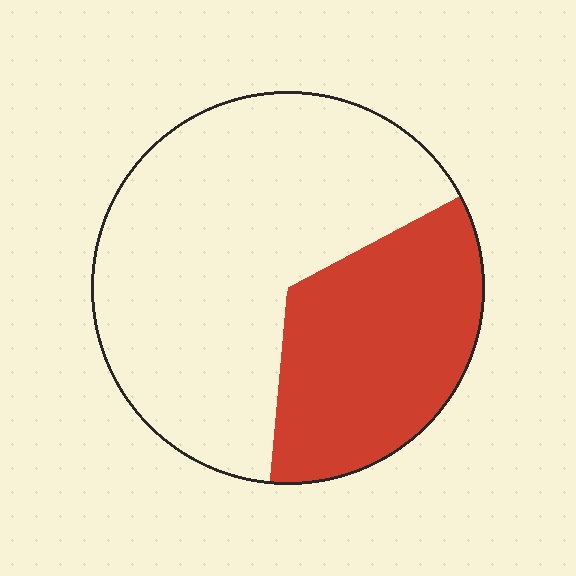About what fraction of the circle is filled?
About one third (1/3).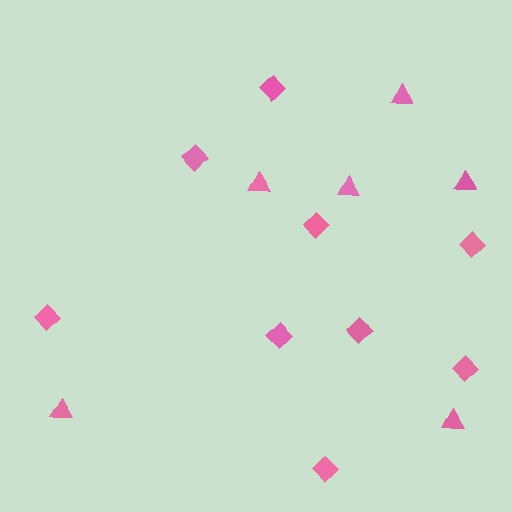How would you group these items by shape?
There are 2 groups: one group of triangles (6) and one group of diamonds (9).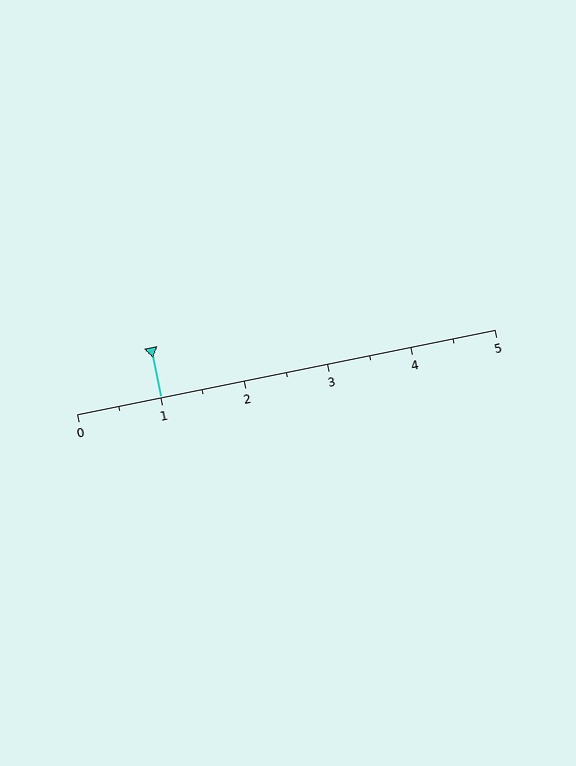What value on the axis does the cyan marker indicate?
The marker indicates approximately 1.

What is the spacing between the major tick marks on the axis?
The major ticks are spaced 1 apart.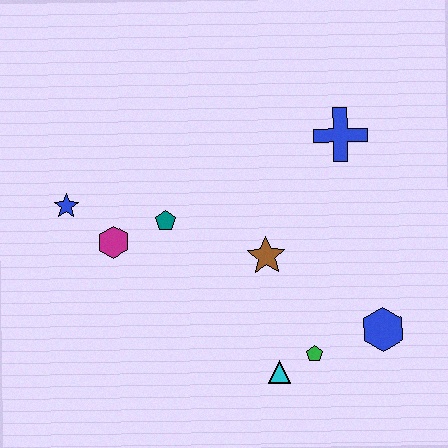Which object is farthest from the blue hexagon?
The blue star is farthest from the blue hexagon.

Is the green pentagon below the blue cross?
Yes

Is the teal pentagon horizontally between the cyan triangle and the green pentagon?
No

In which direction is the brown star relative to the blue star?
The brown star is to the right of the blue star.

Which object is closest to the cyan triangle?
The green pentagon is closest to the cyan triangle.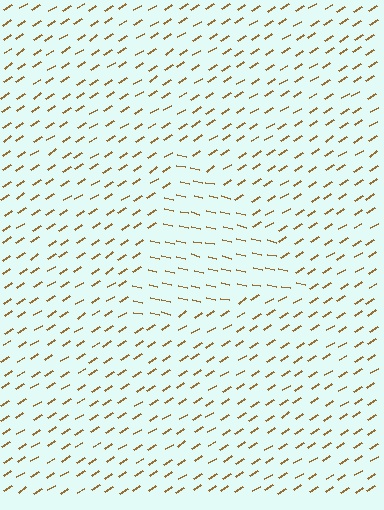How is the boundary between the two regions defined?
The boundary is defined purely by a change in line orientation (approximately 45 degrees difference). All lines are the same color and thickness.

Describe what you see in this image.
The image is filled with small brown line segments. A triangle region in the image has lines oriented differently from the surrounding lines, creating a visible texture boundary.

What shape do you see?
I see a triangle.